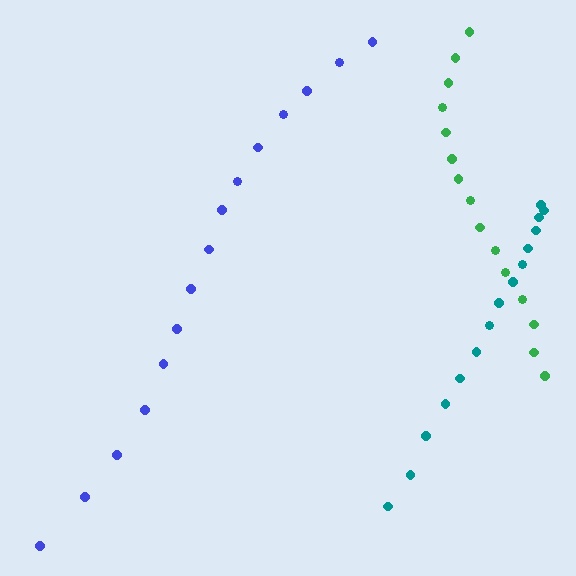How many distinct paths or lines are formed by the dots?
There are 3 distinct paths.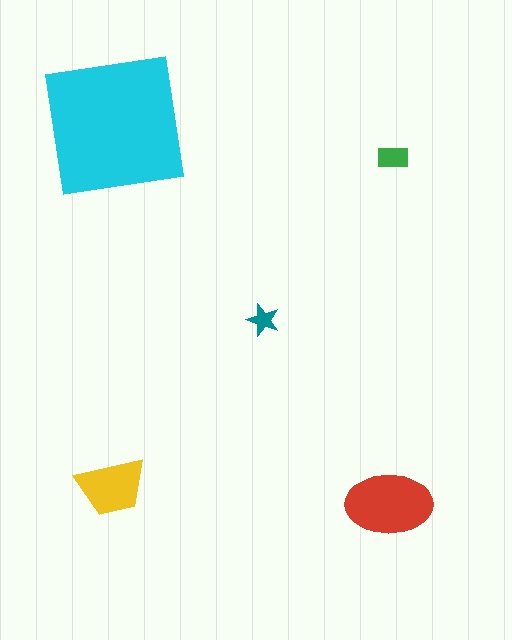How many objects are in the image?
There are 5 objects in the image.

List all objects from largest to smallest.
The cyan square, the red ellipse, the yellow trapezoid, the green rectangle, the teal star.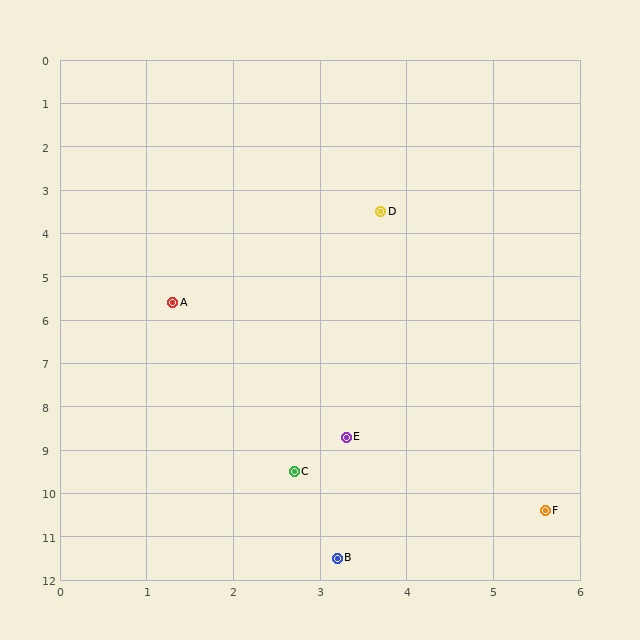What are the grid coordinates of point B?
Point B is at approximately (3.2, 11.5).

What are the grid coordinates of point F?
Point F is at approximately (5.6, 10.4).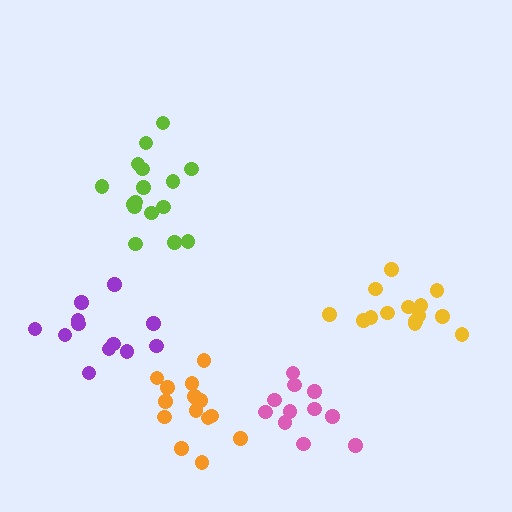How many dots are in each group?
Group 1: 15 dots, Group 2: 17 dots, Group 3: 11 dots, Group 4: 14 dots, Group 5: 12 dots (69 total).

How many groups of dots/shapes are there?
There are 5 groups.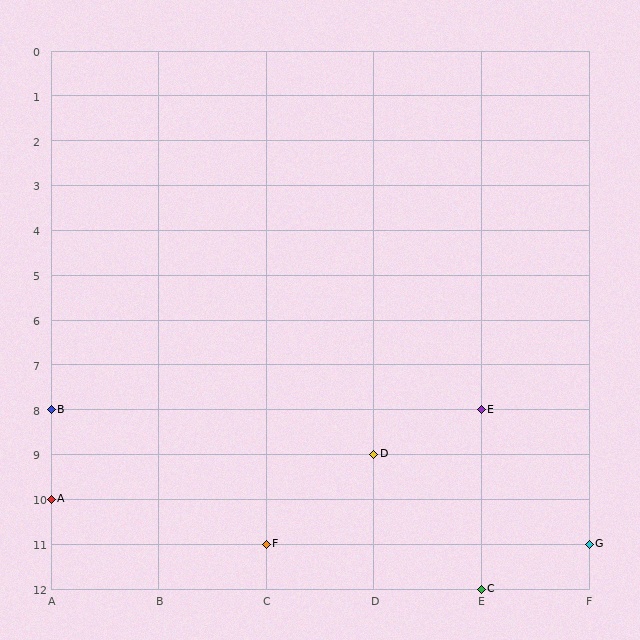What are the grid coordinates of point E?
Point E is at grid coordinates (E, 8).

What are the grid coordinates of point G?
Point G is at grid coordinates (F, 11).